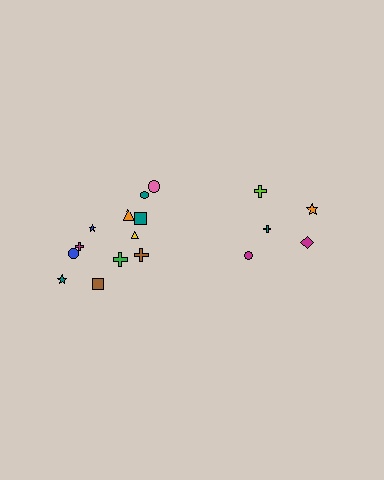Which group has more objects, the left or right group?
The left group.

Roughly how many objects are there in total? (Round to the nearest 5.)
Roughly 15 objects in total.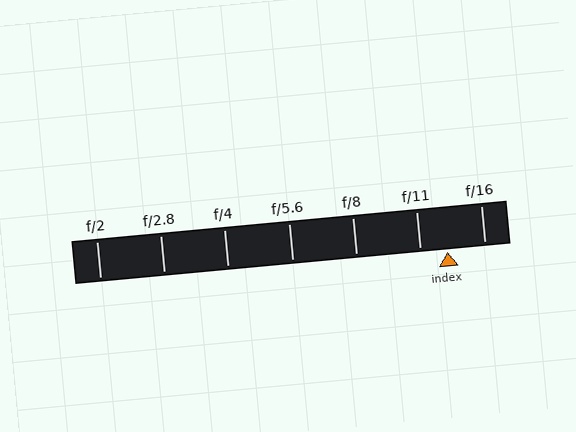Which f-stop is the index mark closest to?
The index mark is closest to f/11.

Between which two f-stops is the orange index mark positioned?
The index mark is between f/11 and f/16.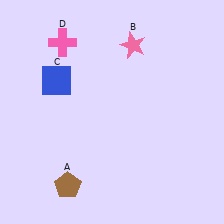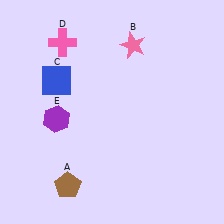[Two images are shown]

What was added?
A purple hexagon (E) was added in Image 2.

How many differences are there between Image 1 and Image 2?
There is 1 difference between the two images.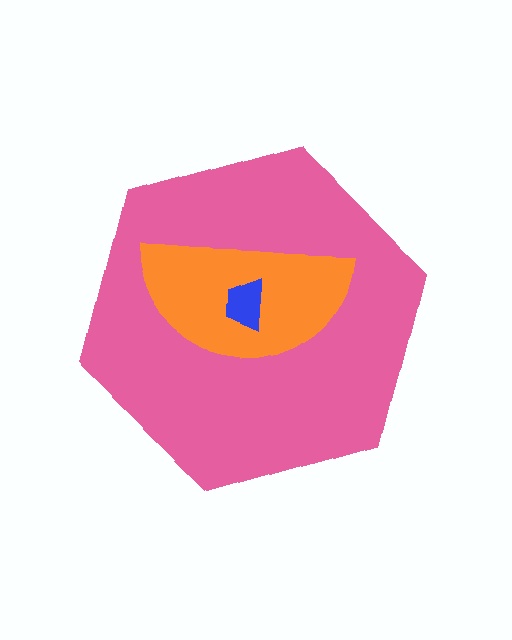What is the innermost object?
The blue trapezoid.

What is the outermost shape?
The pink hexagon.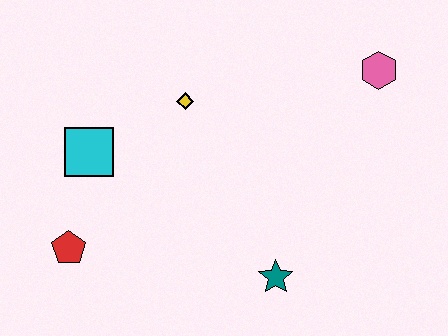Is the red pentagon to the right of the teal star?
No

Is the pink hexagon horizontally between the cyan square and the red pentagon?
No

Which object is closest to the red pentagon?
The cyan square is closest to the red pentagon.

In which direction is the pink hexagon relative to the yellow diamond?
The pink hexagon is to the right of the yellow diamond.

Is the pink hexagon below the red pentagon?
No